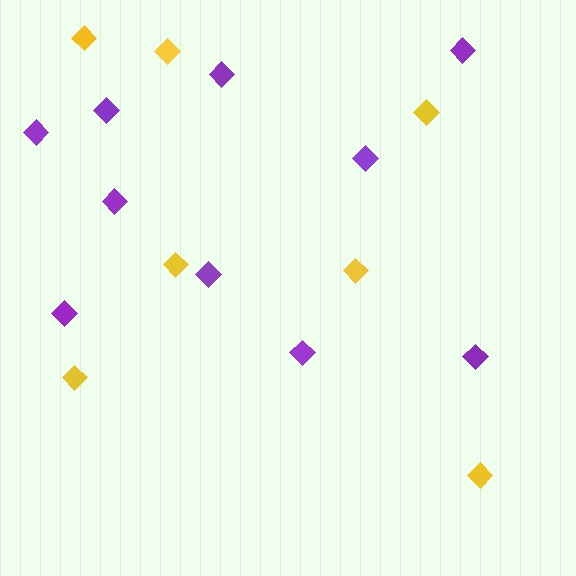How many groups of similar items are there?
There are 2 groups: one group of yellow diamonds (7) and one group of purple diamonds (10).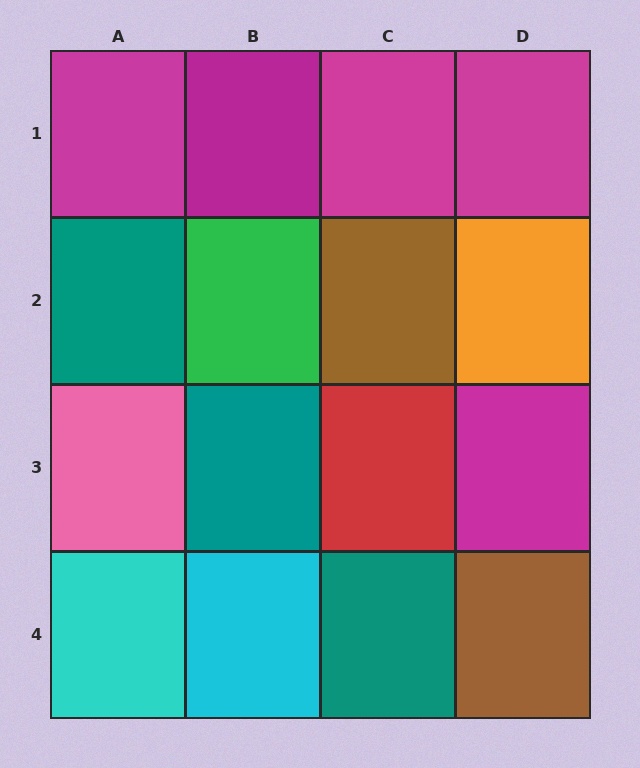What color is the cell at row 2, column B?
Green.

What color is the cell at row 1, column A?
Magenta.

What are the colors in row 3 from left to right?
Pink, teal, red, magenta.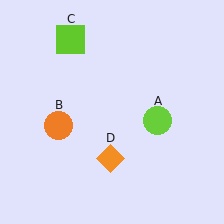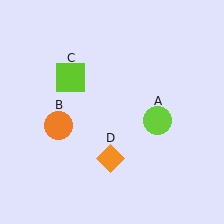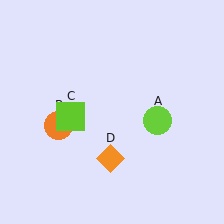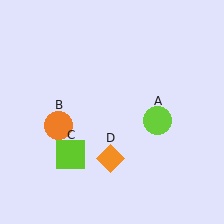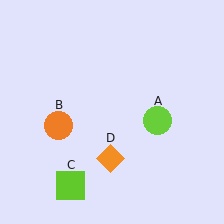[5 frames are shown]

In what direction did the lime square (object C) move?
The lime square (object C) moved down.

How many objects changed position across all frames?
1 object changed position: lime square (object C).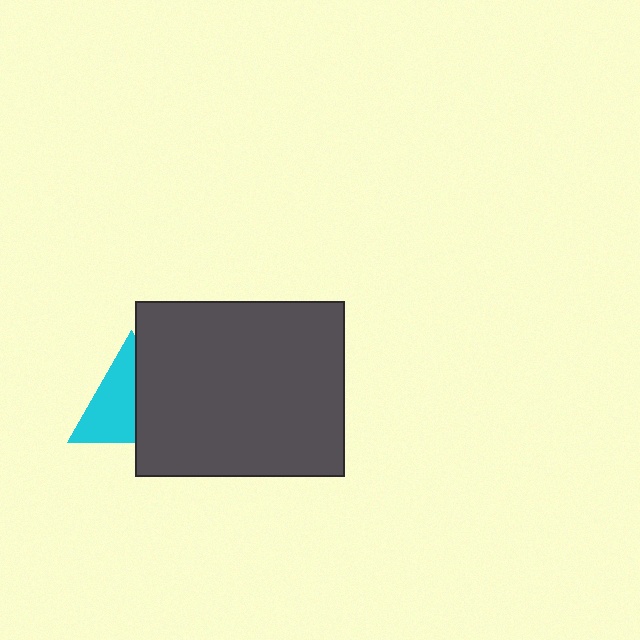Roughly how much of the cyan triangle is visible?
About half of it is visible (roughly 56%).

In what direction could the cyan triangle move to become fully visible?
The cyan triangle could move left. That would shift it out from behind the dark gray rectangle entirely.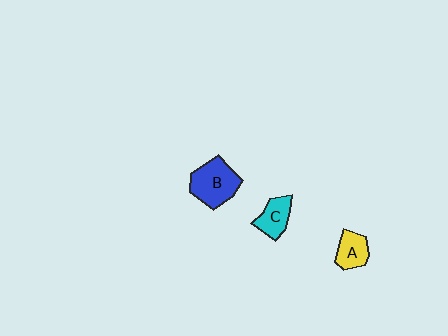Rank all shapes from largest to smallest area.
From largest to smallest: B (blue), C (cyan), A (yellow).